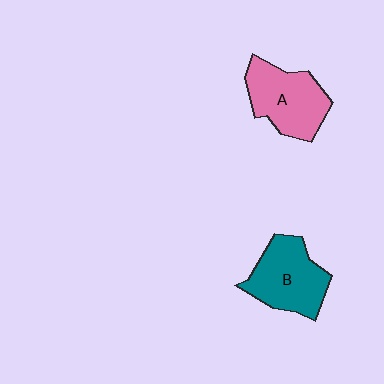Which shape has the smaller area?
Shape A (pink).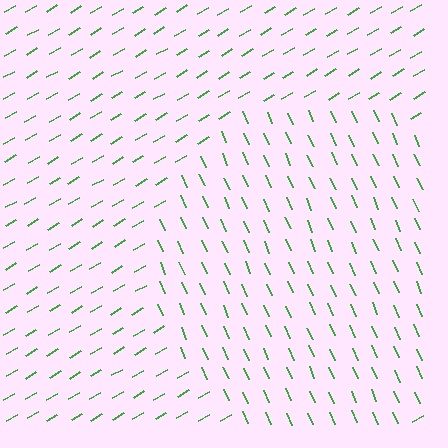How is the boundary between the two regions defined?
The boundary is defined purely by a change in line orientation (approximately 83 degrees difference). All lines are the same color and thickness.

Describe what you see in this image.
The image is filled with small green line segments. A circle region in the image has lines oriented differently from the surrounding lines, creating a visible texture boundary.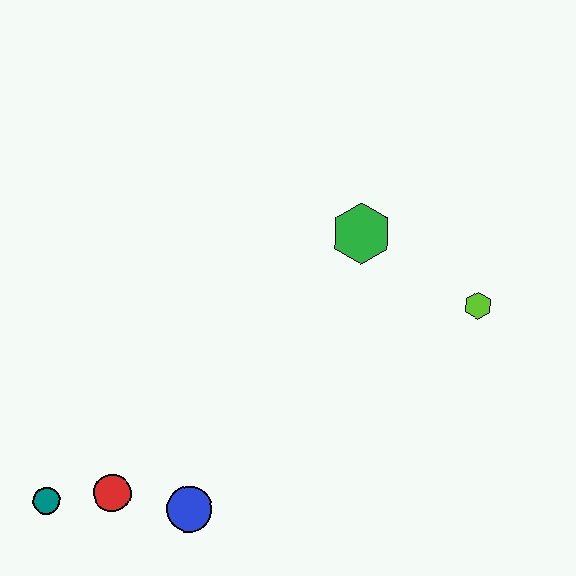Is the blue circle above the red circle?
No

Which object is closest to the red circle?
The teal circle is closest to the red circle.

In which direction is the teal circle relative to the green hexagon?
The teal circle is to the left of the green hexagon.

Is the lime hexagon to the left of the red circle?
No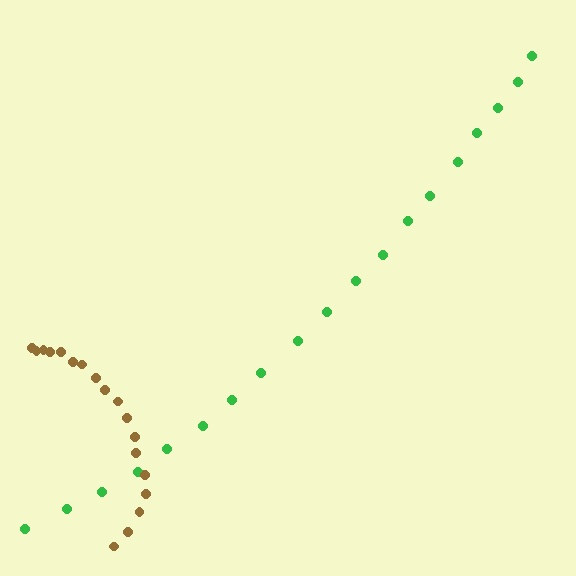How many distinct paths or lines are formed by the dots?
There are 2 distinct paths.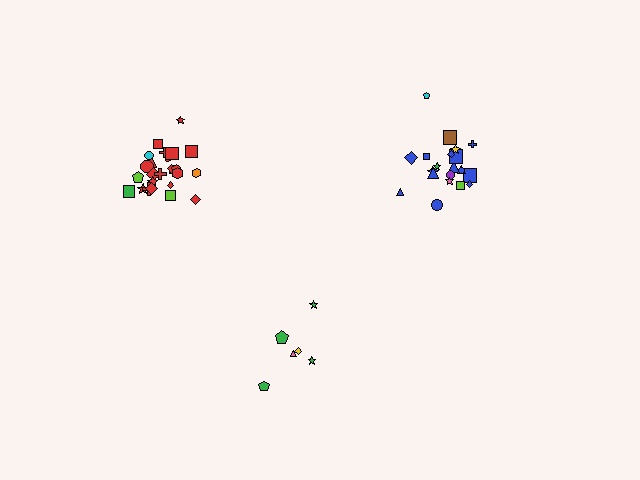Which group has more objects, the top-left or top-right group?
The top-left group.